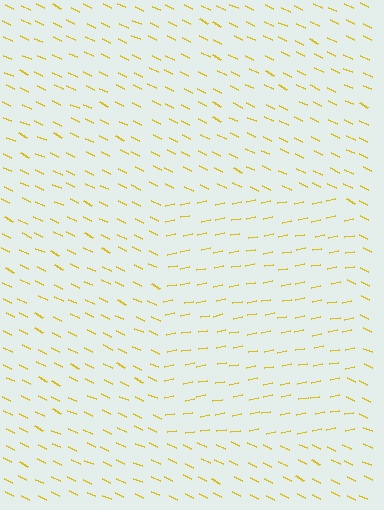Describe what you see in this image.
The image is filled with small yellow line segments. A rectangle region in the image has lines oriented differently from the surrounding lines, creating a visible texture boundary.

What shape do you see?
I see a rectangle.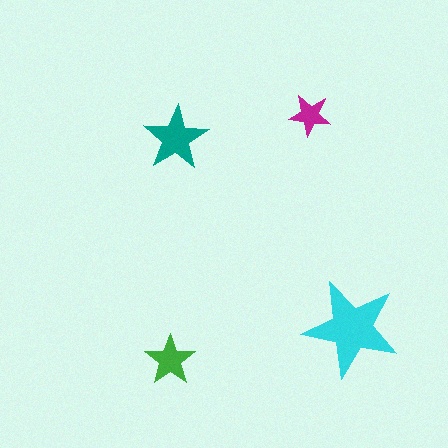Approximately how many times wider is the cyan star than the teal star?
About 1.5 times wider.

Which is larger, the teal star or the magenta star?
The teal one.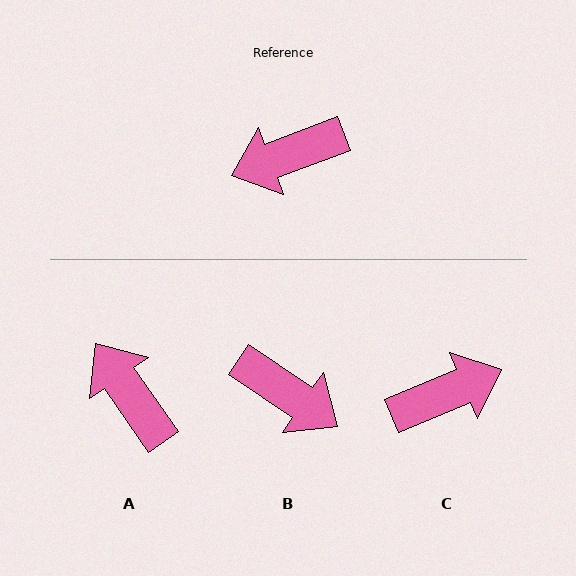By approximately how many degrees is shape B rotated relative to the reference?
Approximately 126 degrees counter-clockwise.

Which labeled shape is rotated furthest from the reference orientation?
C, about 177 degrees away.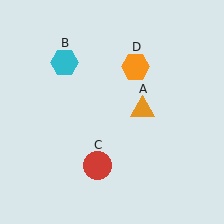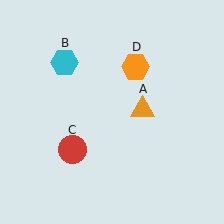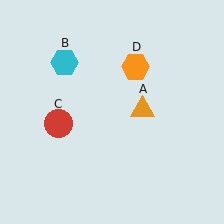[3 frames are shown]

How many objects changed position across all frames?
1 object changed position: red circle (object C).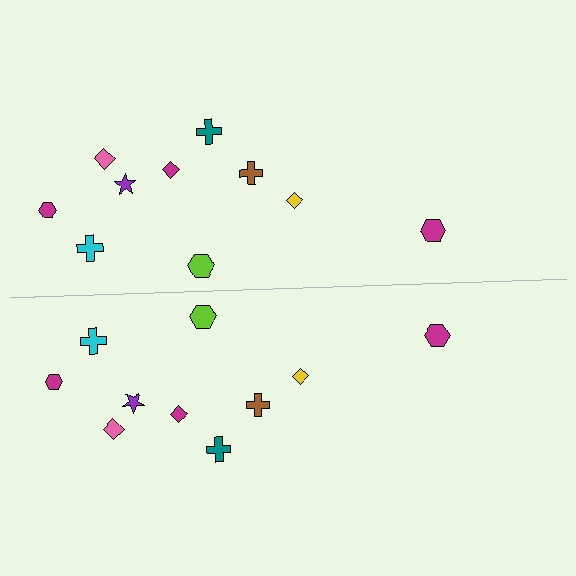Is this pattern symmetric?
Yes, this pattern has bilateral (reflection) symmetry.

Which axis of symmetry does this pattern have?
The pattern has a horizontal axis of symmetry running through the center of the image.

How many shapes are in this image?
There are 20 shapes in this image.